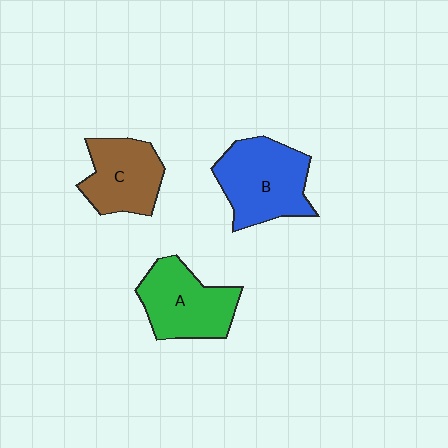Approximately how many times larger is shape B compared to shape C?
Approximately 1.3 times.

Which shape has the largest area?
Shape B (blue).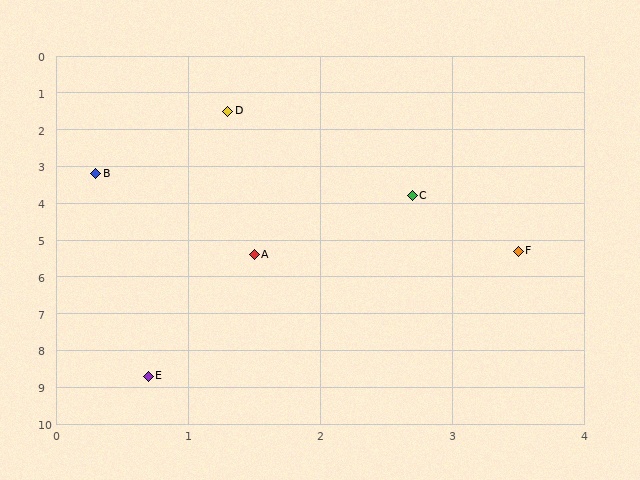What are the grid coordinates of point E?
Point E is at approximately (0.7, 8.7).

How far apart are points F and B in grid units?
Points F and B are about 3.8 grid units apart.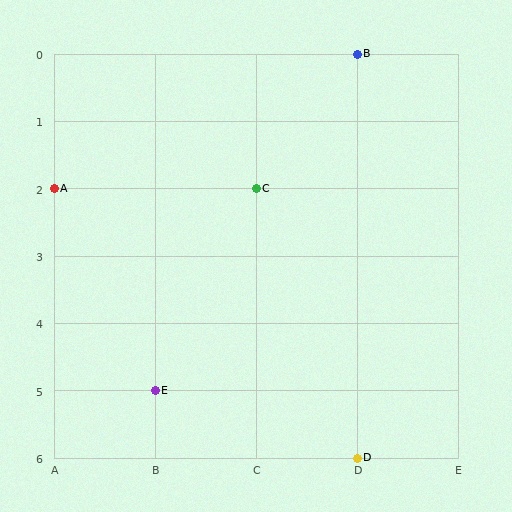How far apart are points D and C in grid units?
Points D and C are 1 column and 4 rows apart (about 4.1 grid units diagonally).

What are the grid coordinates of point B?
Point B is at grid coordinates (D, 0).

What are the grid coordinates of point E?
Point E is at grid coordinates (B, 5).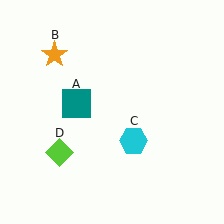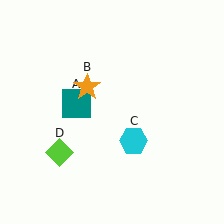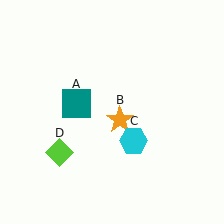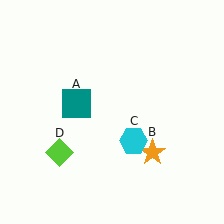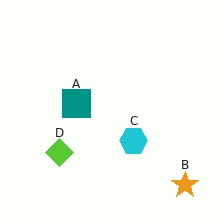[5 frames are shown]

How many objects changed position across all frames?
1 object changed position: orange star (object B).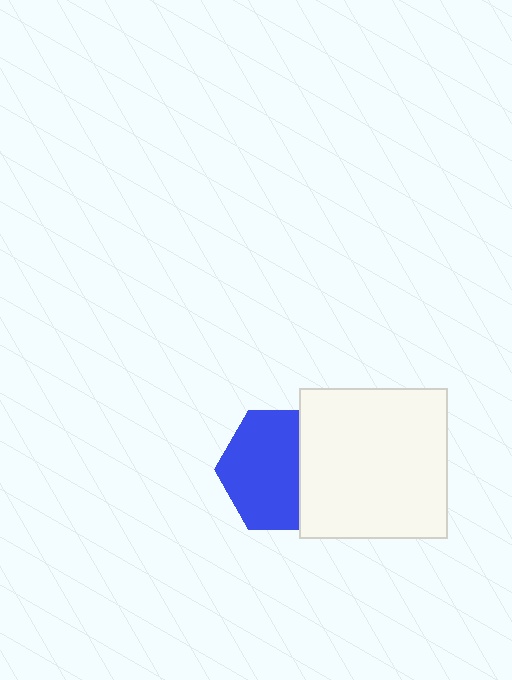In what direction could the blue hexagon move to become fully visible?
The blue hexagon could move left. That would shift it out from behind the white rectangle entirely.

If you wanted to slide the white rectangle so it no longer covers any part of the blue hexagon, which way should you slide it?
Slide it right — that is the most direct way to separate the two shapes.